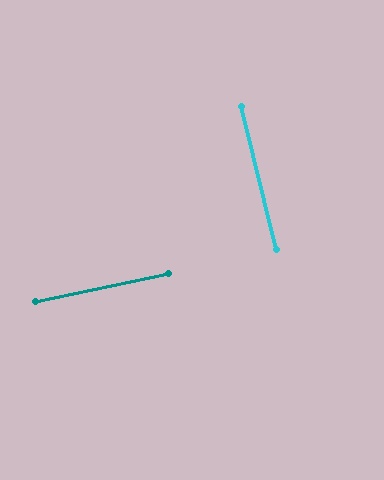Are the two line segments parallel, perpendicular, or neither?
Perpendicular — they meet at approximately 88°.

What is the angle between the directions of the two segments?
Approximately 88 degrees.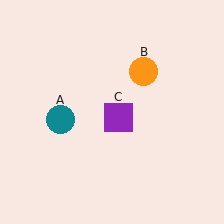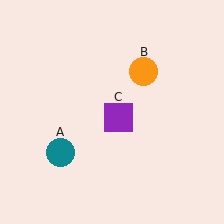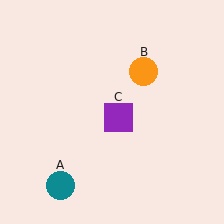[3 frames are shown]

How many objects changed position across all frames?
1 object changed position: teal circle (object A).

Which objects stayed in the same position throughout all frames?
Orange circle (object B) and purple square (object C) remained stationary.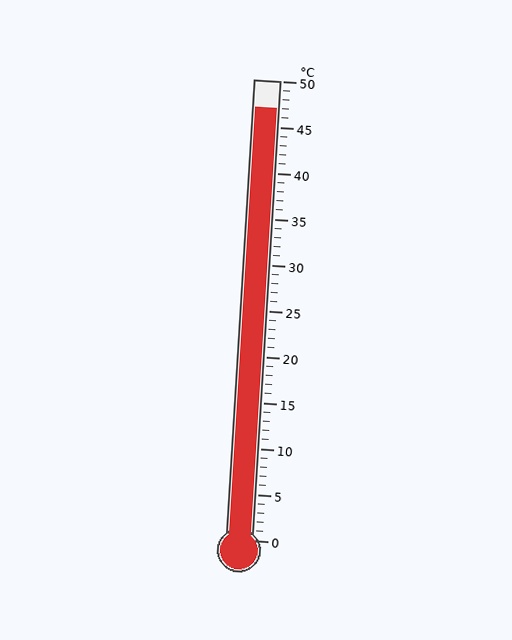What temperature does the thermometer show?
The thermometer shows approximately 47°C.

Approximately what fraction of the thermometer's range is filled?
The thermometer is filled to approximately 95% of its range.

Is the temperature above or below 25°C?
The temperature is above 25°C.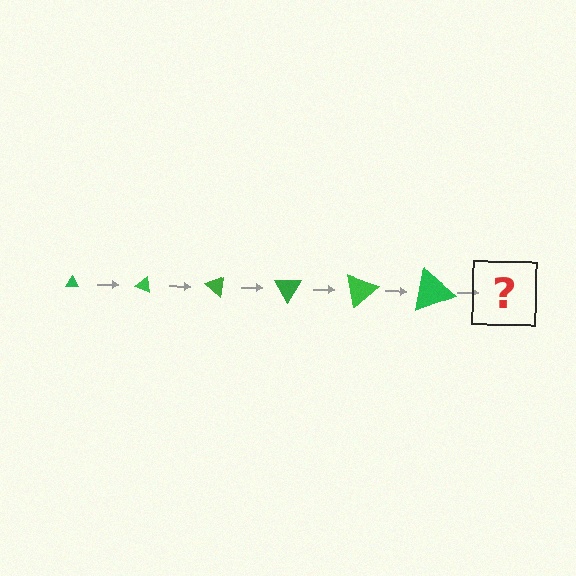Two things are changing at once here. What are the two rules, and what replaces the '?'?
The two rules are that the triangle grows larger each step and it rotates 20 degrees each step. The '?' should be a triangle, larger than the previous one and rotated 120 degrees from the start.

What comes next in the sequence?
The next element should be a triangle, larger than the previous one and rotated 120 degrees from the start.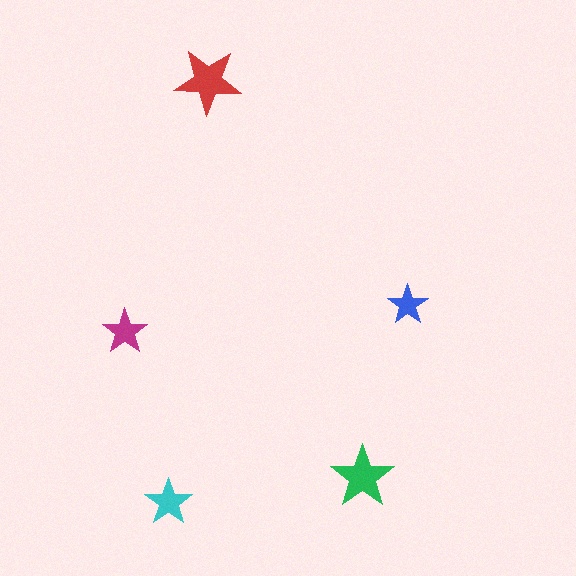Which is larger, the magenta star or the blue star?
The magenta one.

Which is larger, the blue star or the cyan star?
The cyan one.